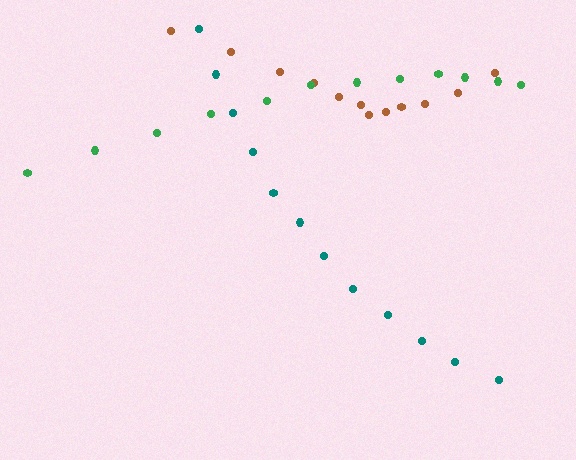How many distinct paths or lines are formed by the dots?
There are 3 distinct paths.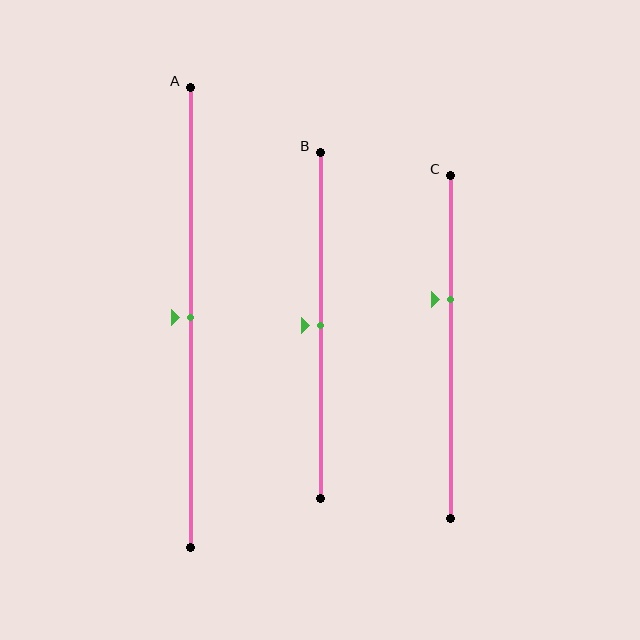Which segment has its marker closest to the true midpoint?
Segment A has its marker closest to the true midpoint.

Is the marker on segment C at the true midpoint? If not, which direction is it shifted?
No, the marker on segment C is shifted upward by about 14% of the segment length.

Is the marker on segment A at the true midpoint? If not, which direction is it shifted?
Yes, the marker on segment A is at the true midpoint.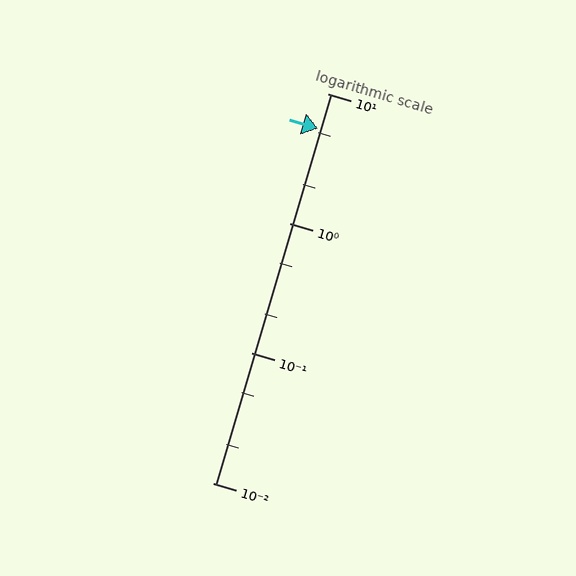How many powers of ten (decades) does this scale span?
The scale spans 3 decades, from 0.01 to 10.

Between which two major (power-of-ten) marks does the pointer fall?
The pointer is between 1 and 10.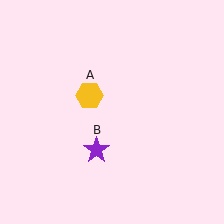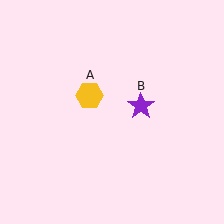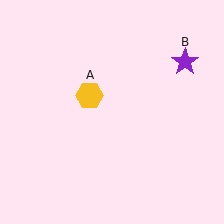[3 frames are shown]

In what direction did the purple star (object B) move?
The purple star (object B) moved up and to the right.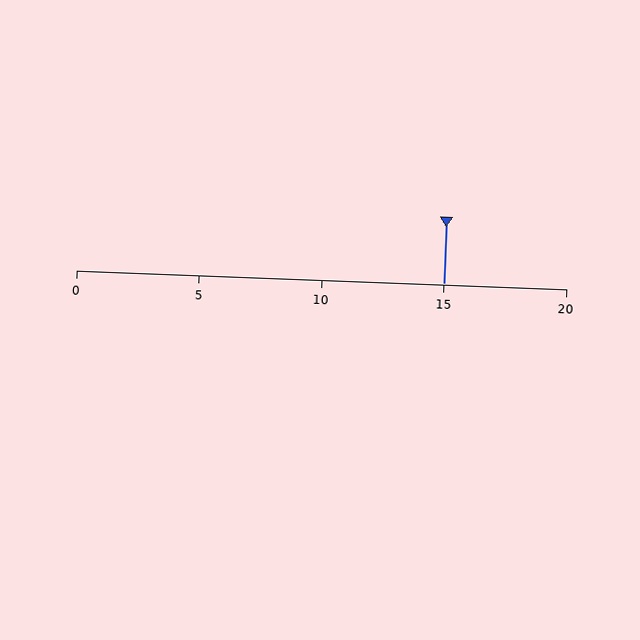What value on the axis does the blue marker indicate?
The marker indicates approximately 15.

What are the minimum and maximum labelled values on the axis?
The axis runs from 0 to 20.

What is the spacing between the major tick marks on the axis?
The major ticks are spaced 5 apart.